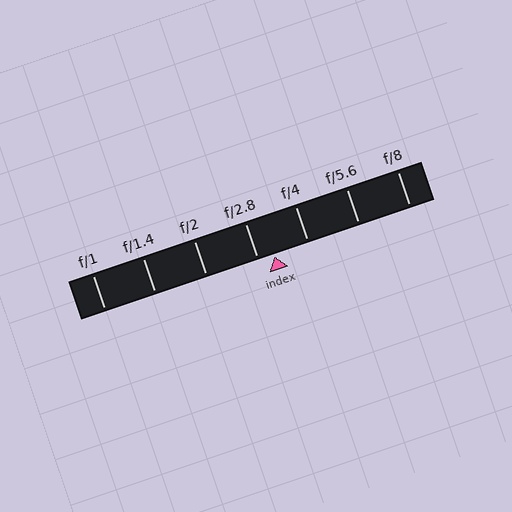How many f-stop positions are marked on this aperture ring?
There are 7 f-stop positions marked.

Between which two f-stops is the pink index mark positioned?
The index mark is between f/2.8 and f/4.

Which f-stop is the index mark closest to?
The index mark is closest to f/2.8.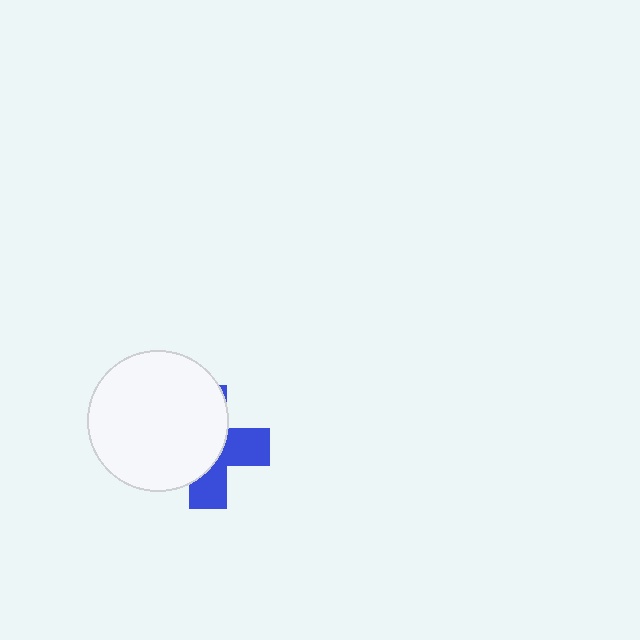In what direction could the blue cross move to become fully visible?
The blue cross could move right. That would shift it out from behind the white circle entirely.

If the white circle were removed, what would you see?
You would see the complete blue cross.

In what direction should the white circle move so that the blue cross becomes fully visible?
The white circle should move left. That is the shortest direction to clear the overlap and leave the blue cross fully visible.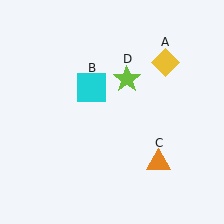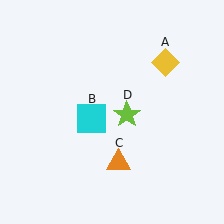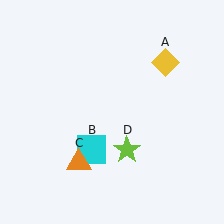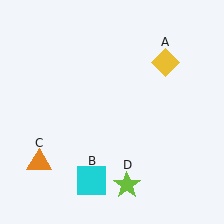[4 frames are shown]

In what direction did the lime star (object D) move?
The lime star (object D) moved down.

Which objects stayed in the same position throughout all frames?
Yellow diamond (object A) remained stationary.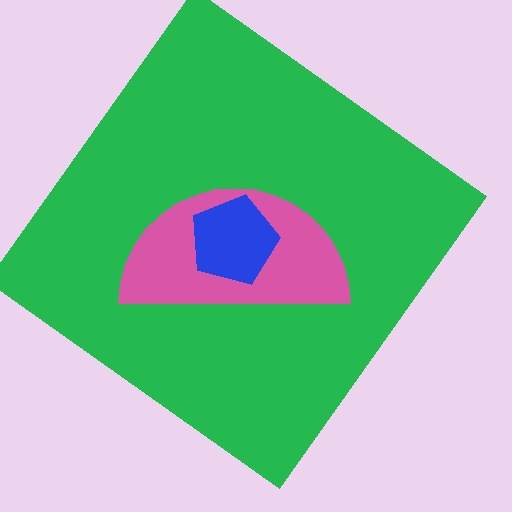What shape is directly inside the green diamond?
The pink semicircle.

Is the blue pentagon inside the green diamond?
Yes.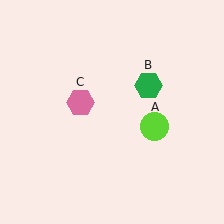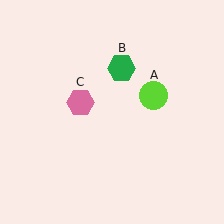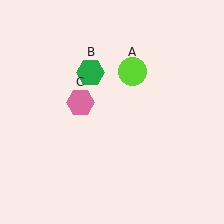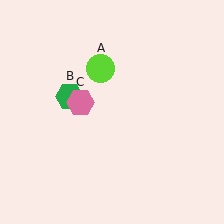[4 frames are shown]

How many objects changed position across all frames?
2 objects changed position: lime circle (object A), green hexagon (object B).